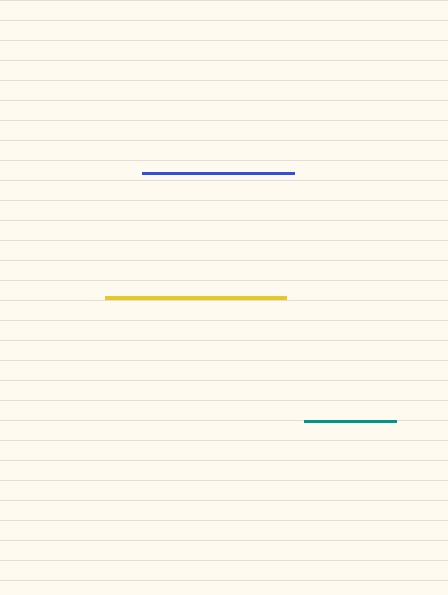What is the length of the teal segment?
The teal segment is approximately 93 pixels long.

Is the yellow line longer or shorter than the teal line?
The yellow line is longer than the teal line.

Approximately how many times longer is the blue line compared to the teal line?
The blue line is approximately 1.6 times the length of the teal line.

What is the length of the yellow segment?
The yellow segment is approximately 181 pixels long.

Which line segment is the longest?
The yellow line is the longest at approximately 181 pixels.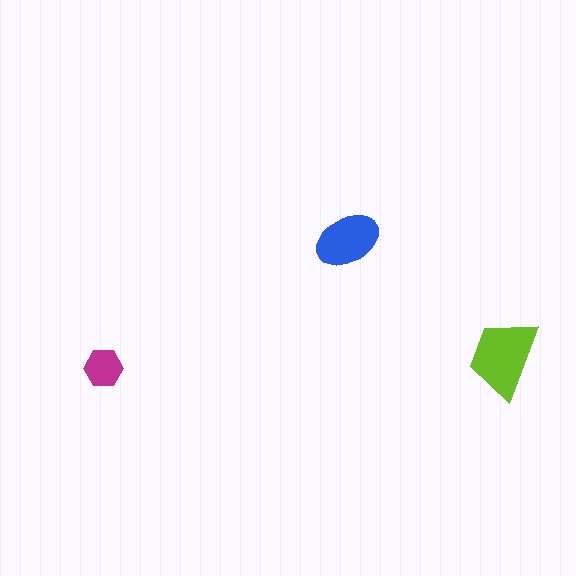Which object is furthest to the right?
The lime trapezoid is rightmost.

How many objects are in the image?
There are 3 objects in the image.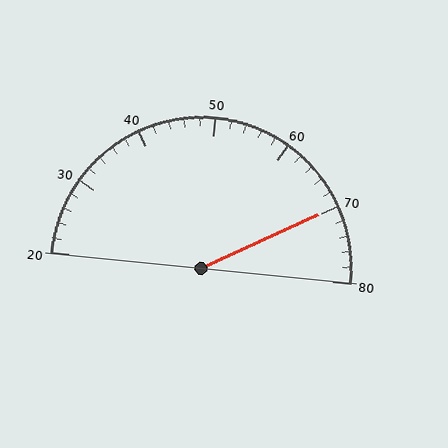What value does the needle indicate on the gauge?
The needle indicates approximately 70.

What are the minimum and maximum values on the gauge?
The gauge ranges from 20 to 80.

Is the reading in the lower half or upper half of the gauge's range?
The reading is in the upper half of the range (20 to 80).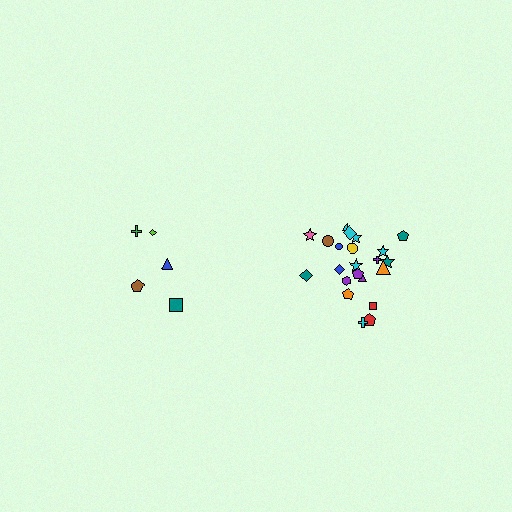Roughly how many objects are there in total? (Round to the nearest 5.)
Roughly 25 objects in total.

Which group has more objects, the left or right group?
The right group.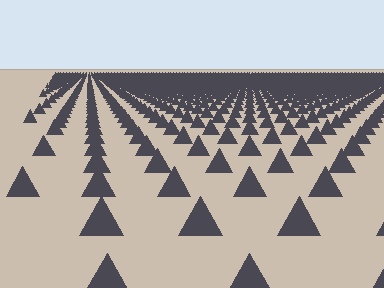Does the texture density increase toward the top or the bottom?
Density increases toward the top.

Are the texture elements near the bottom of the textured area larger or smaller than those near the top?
Larger. Near the bottom, elements are closer to the viewer and appear at a bigger on-screen size.